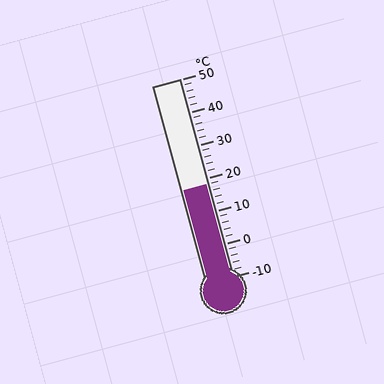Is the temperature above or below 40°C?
The temperature is below 40°C.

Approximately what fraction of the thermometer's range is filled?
The thermometer is filled to approximately 45% of its range.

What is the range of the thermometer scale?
The thermometer scale ranges from -10°C to 50°C.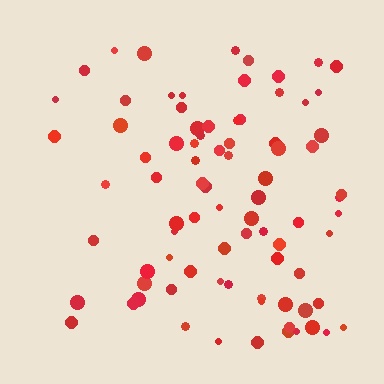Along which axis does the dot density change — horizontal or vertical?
Horizontal.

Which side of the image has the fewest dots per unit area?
The left.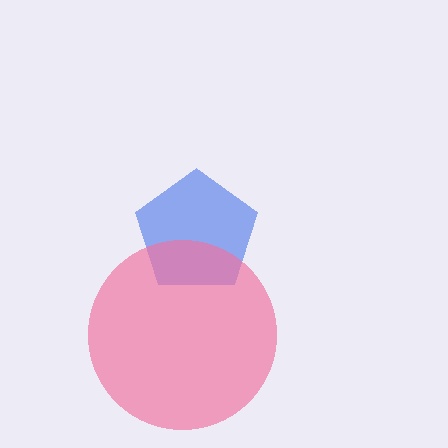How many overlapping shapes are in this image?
There are 2 overlapping shapes in the image.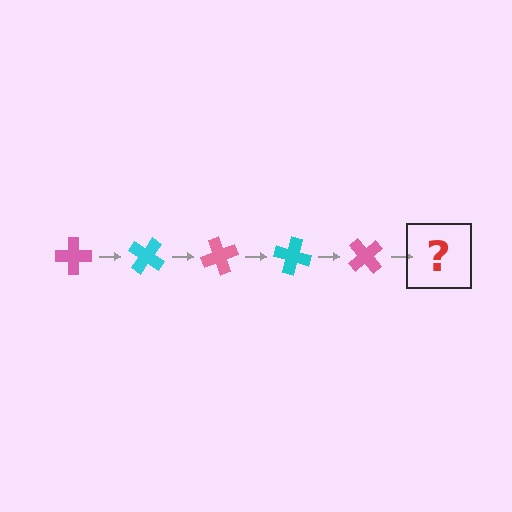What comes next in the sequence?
The next element should be a cyan cross, rotated 175 degrees from the start.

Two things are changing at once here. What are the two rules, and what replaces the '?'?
The two rules are that it rotates 35 degrees each step and the color cycles through pink and cyan. The '?' should be a cyan cross, rotated 175 degrees from the start.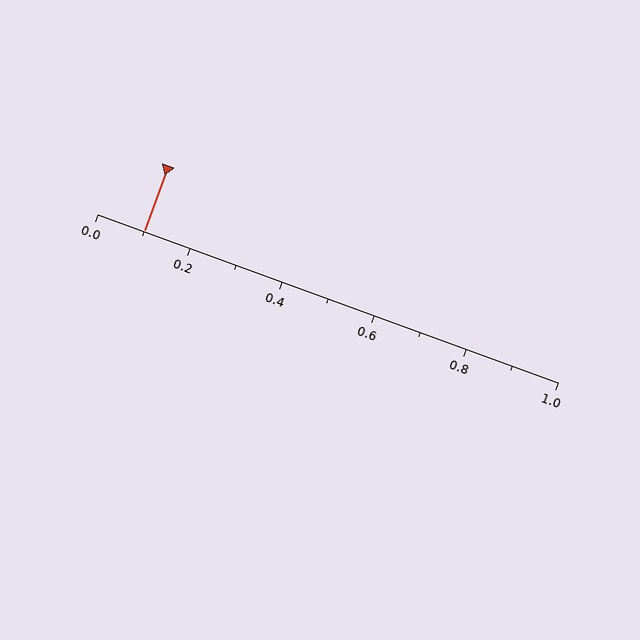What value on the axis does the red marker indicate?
The marker indicates approximately 0.1.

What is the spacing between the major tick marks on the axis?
The major ticks are spaced 0.2 apart.